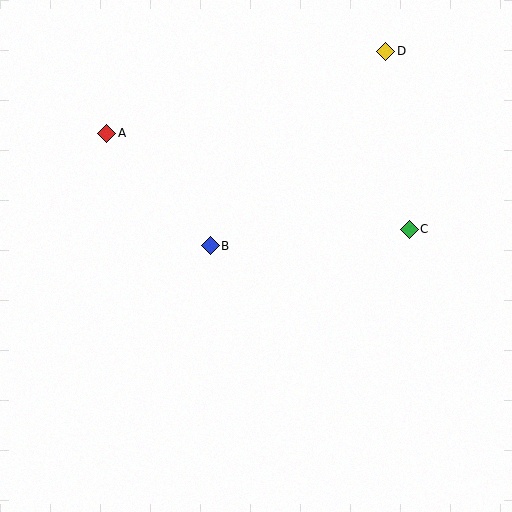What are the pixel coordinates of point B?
Point B is at (210, 246).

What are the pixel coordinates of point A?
Point A is at (107, 133).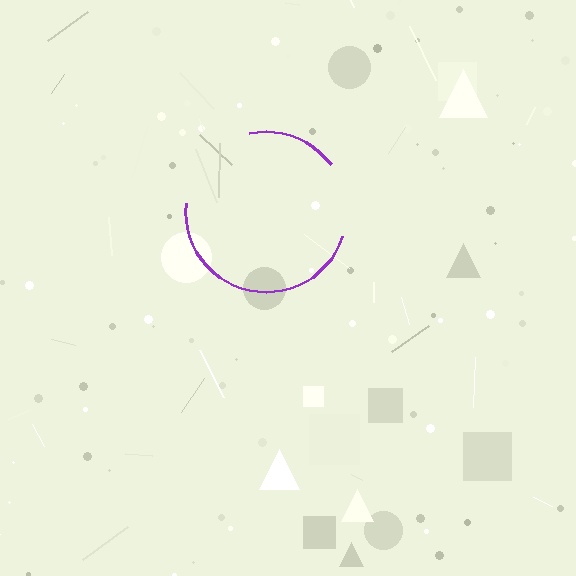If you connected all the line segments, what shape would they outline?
They would outline a circle.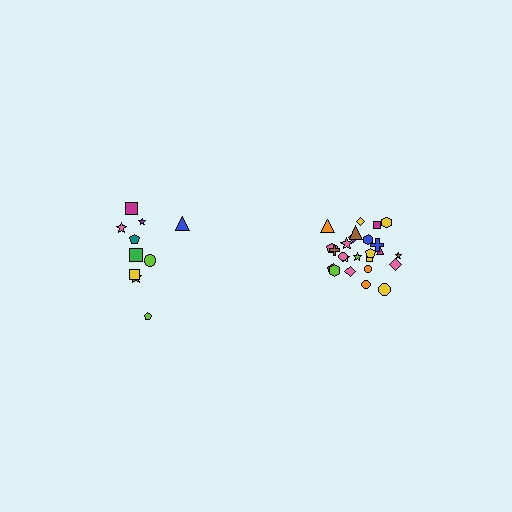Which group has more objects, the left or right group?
The right group.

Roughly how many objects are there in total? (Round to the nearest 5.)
Roughly 35 objects in total.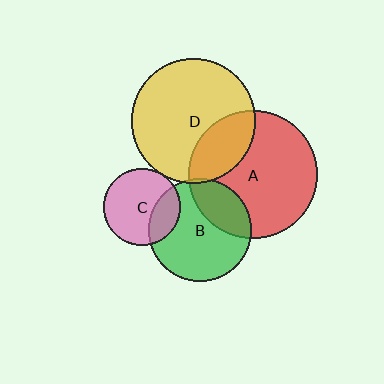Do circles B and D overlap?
Yes.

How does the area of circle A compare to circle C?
Approximately 2.8 times.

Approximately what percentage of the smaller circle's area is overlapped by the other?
Approximately 5%.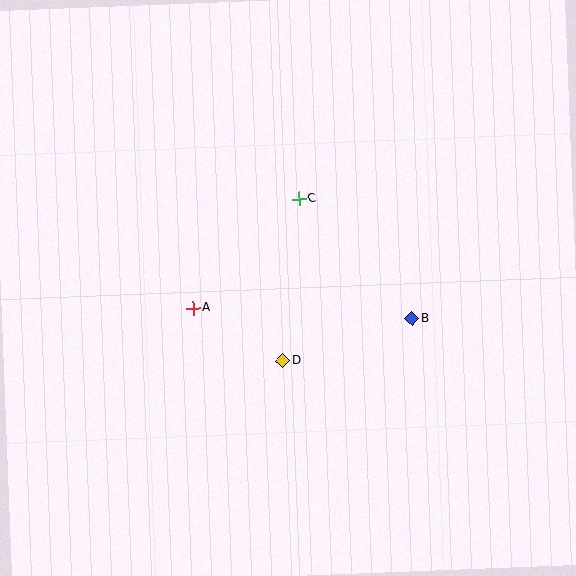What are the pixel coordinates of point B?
Point B is at (412, 319).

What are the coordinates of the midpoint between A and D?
The midpoint between A and D is at (238, 334).